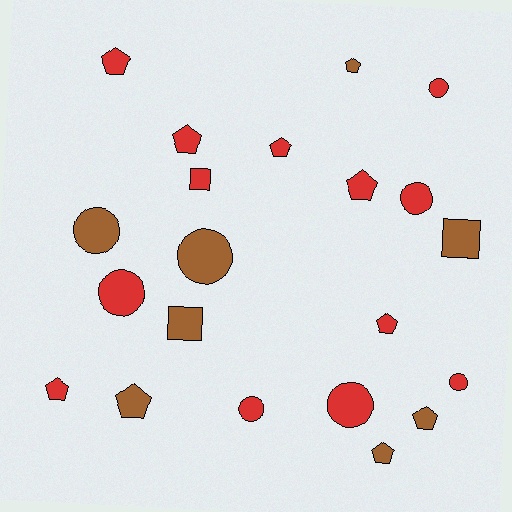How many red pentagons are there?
There are 6 red pentagons.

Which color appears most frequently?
Red, with 13 objects.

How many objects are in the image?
There are 21 objects.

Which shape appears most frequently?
Pentagon, with 10 objects.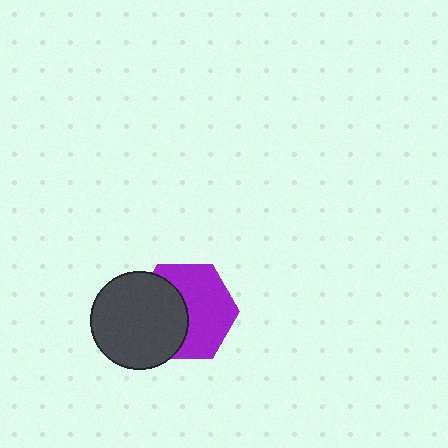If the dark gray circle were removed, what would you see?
You would see the complete purple hexagon.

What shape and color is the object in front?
The object in front is a dark gray circle.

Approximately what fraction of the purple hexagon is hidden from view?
Roughly 42% of the purple hexagon is hidden behind the dark gray circle.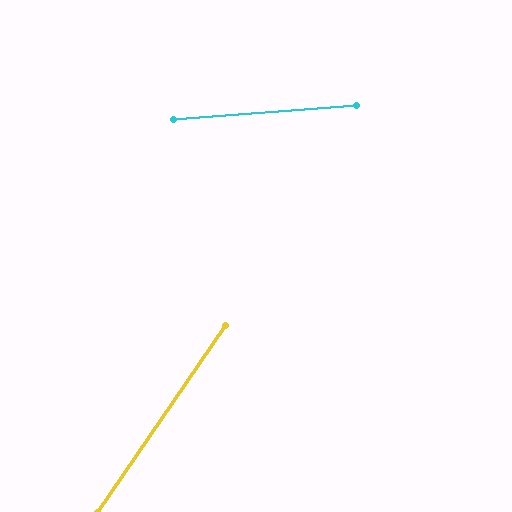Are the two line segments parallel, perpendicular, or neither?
Neither parallel nor perpendicular — they differ by about 51°.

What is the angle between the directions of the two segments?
Approximately 51 degrees.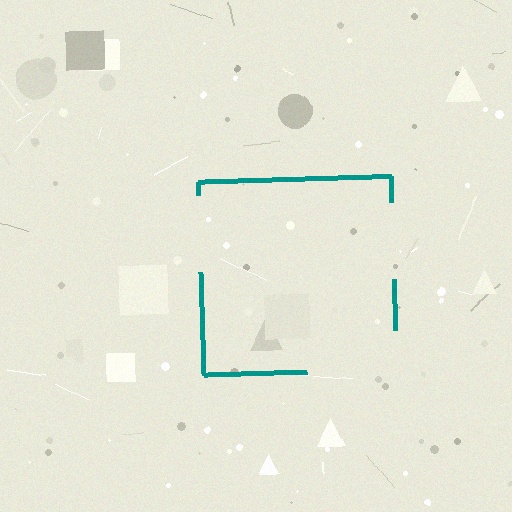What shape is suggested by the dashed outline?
The dashed outline suggests a square.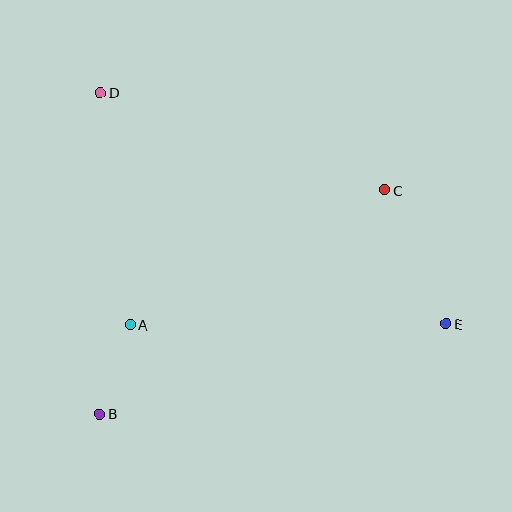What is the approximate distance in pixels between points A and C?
The distance between A and C is approximately 288 pixels.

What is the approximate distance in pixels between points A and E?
The distance between A and E is approximately 315 pixels.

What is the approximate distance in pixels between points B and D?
The distance between B and D is approximately 321 pixels.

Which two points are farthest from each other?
Points D and E are farthest from each other.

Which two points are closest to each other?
Points A and B are closest to each other.